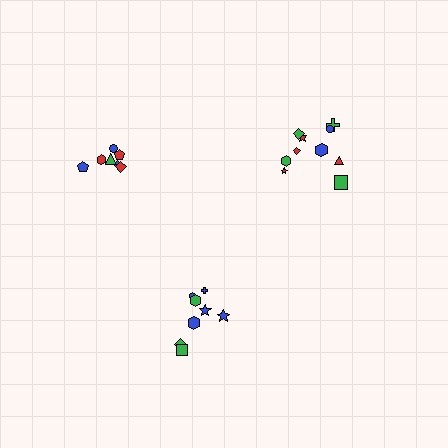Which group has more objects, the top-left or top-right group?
The top-right group.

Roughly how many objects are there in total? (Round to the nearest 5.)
Roughly 25 objects in total.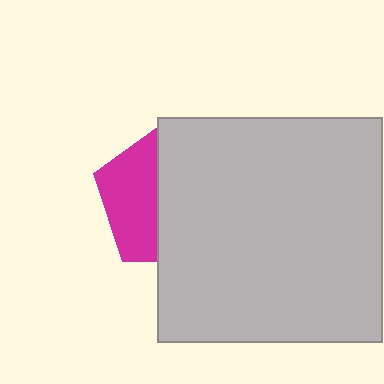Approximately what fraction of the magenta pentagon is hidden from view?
Roughly 61% of the magenta pentagon is hidden behind the light gray square.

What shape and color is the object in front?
The object in front is a light gray square.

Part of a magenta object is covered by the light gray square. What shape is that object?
It is a pentagon.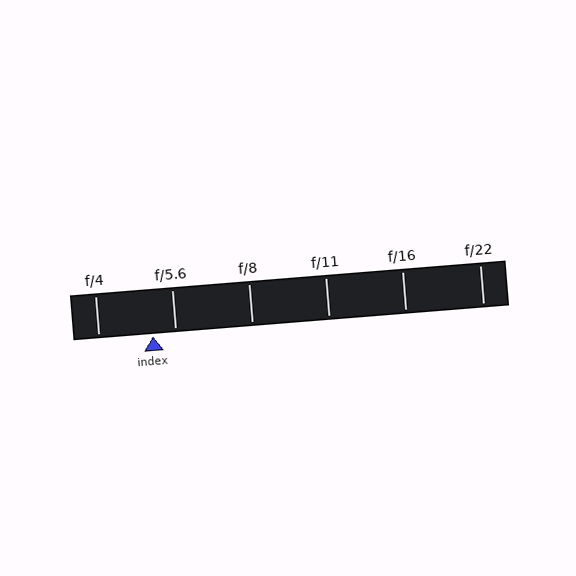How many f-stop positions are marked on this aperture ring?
There are 6 f-stop positions marked.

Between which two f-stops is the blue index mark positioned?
The index mark is between f/4 and f/5.6.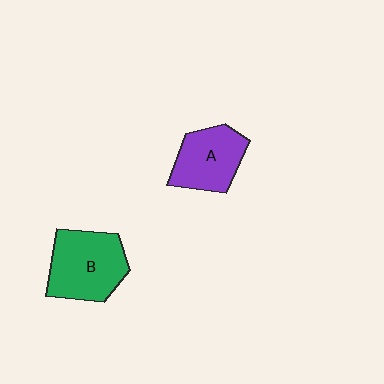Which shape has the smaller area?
Shape A (purple).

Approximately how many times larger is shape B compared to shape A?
Approximately 1.2 times.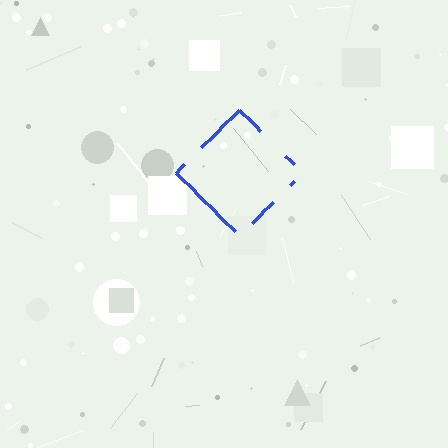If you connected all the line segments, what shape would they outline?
They would outline a diamond.